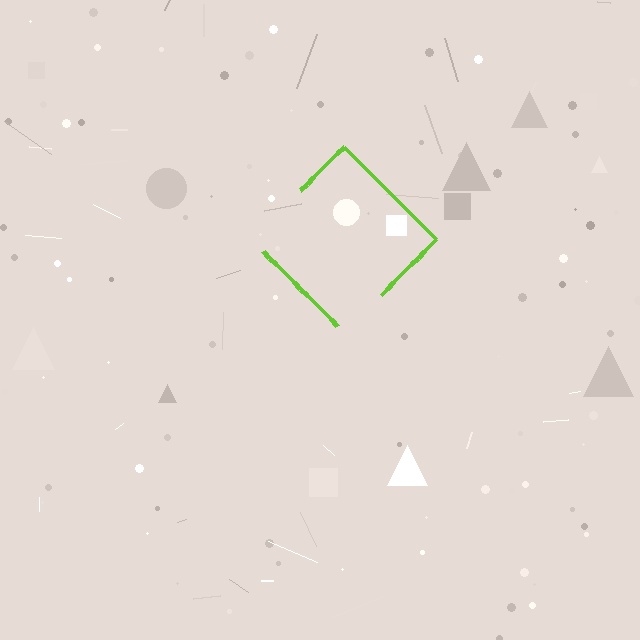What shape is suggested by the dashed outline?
The dashed outline suggests a diamond.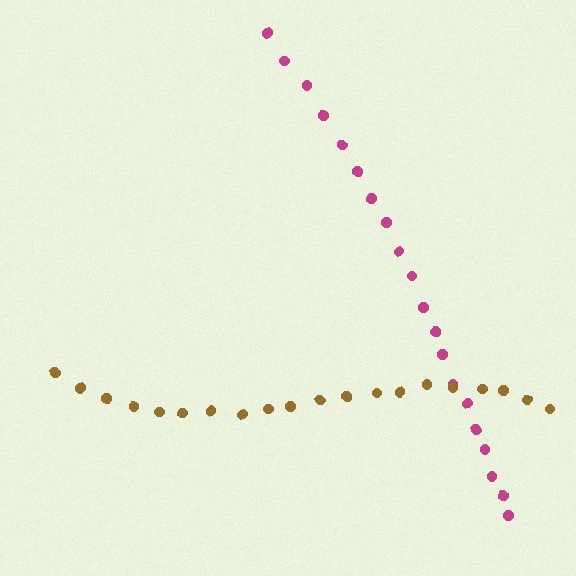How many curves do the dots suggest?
There are 2 distinct paths.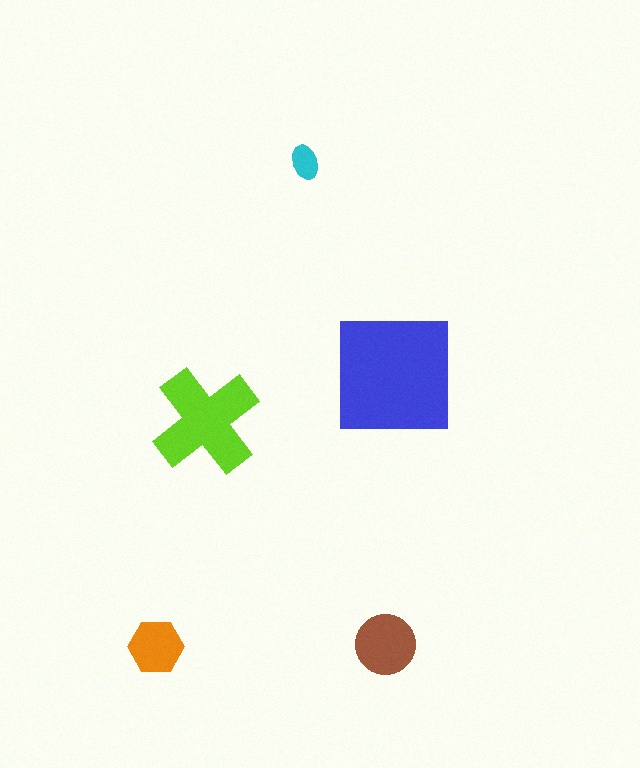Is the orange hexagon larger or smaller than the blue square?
Smaller.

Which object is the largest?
The blue square.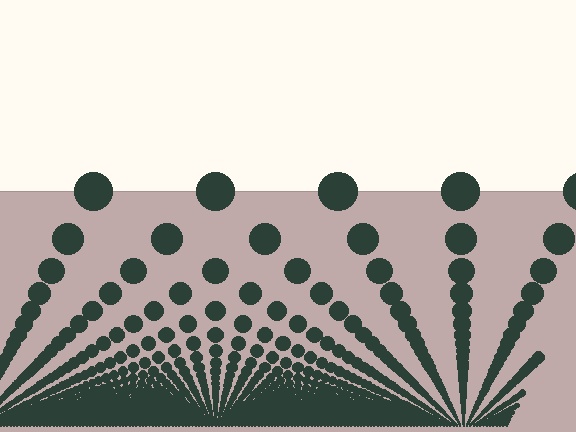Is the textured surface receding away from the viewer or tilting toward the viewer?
The surface appears to tilt toward the viewer. Texture elements get larger and sparser toward the top.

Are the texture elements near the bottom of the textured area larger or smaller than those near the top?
Smaller. The gradient is inverted — elements near the bottom are smaller and denser.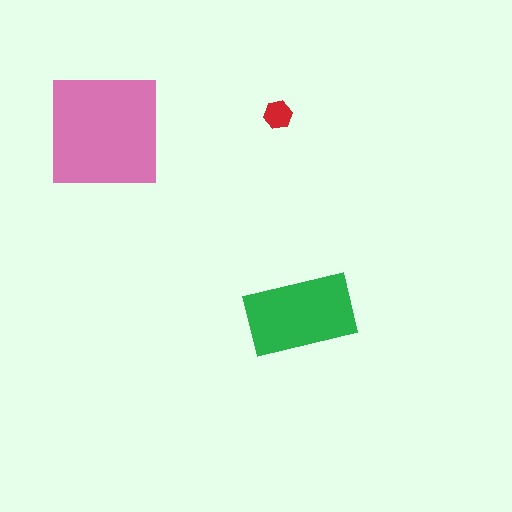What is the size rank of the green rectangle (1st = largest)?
2nd.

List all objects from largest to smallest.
The pink square, the green rectangle, the red hexagon.